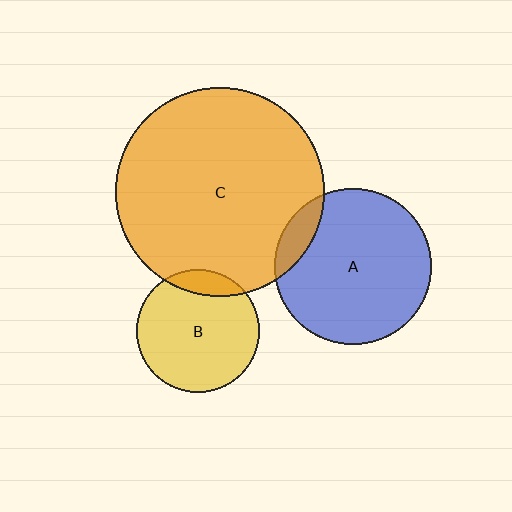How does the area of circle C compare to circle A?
Approximately 1.8 times.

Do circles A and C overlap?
Yes.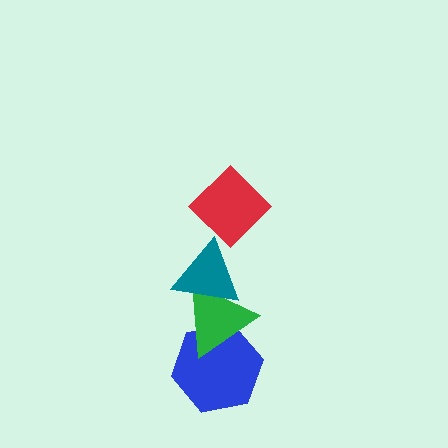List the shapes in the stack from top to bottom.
From top to bottom: the red diamond, the teal triangle, the green triangle, the blue hexagon.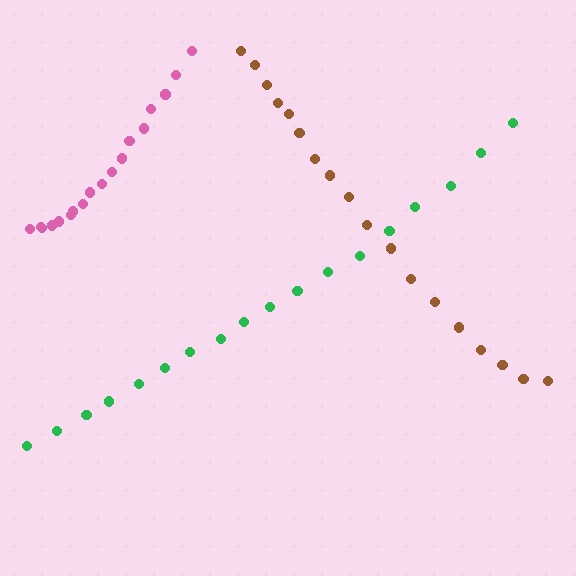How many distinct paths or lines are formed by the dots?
There are 3 distinct paths.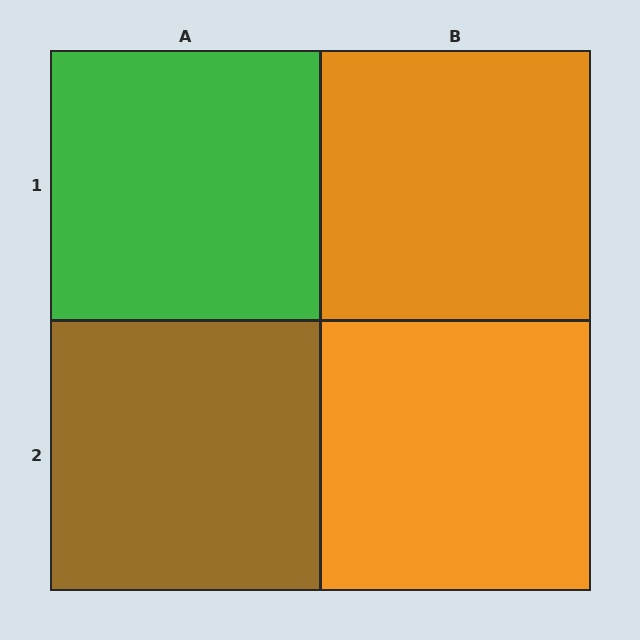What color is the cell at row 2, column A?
Brown.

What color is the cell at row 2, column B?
Orange.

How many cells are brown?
1 cell is brown.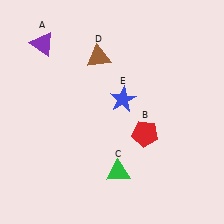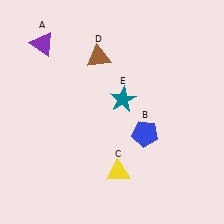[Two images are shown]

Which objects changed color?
B changed from red to blue. C changed from green to yellow. E changed from blue to teal.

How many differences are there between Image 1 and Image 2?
There are 3 differences between the two images.